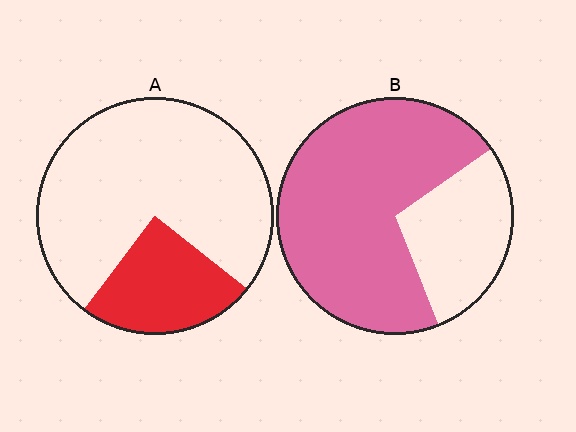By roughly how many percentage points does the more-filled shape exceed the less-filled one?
By roughly 45 percentage points (B over A).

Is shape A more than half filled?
No.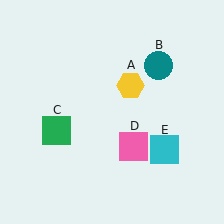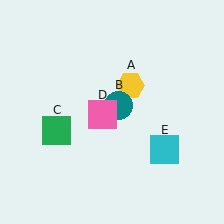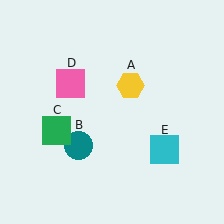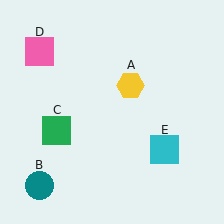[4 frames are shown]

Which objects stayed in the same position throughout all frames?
Yellow hexagon (object A) and green square (object C) and cyan square (object E) remained stationary.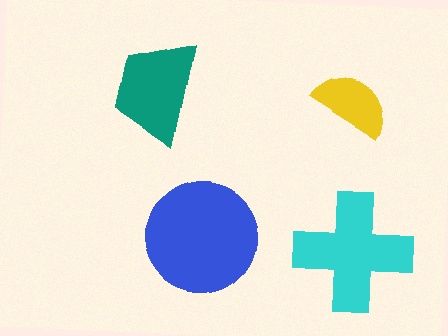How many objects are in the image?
There are 4 objects in the image.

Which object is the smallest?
The yellow semicircle.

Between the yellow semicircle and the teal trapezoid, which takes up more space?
The teal trapezoid.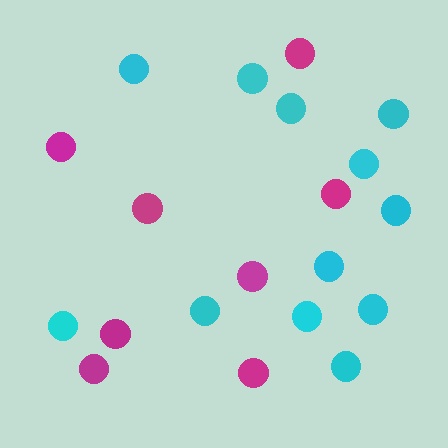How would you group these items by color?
There are 2 groups: one group of cyan circles (12) and one group of magenta circles (8).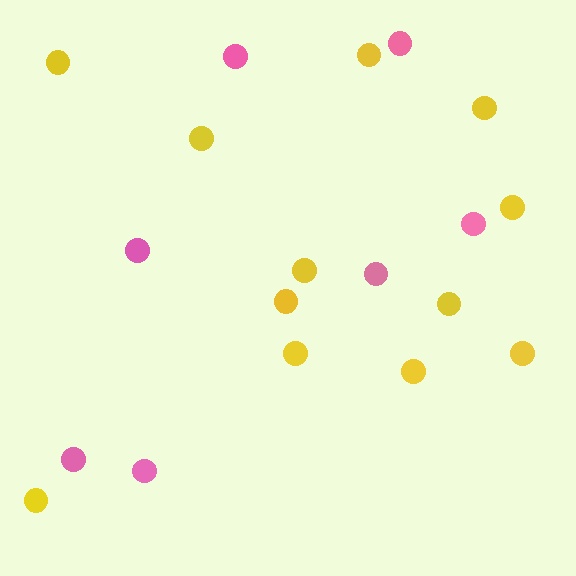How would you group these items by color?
There are 2 groups: one group of pink circles (7) and one group of yellow circles (12).